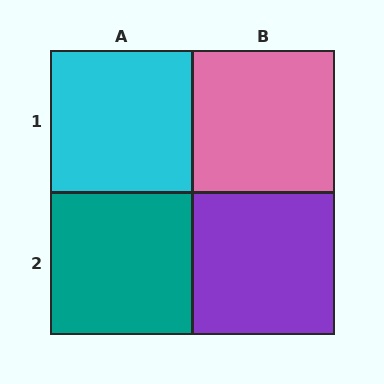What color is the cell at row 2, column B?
Purple.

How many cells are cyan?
1 cell is cyan.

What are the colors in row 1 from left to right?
Cyan, pink.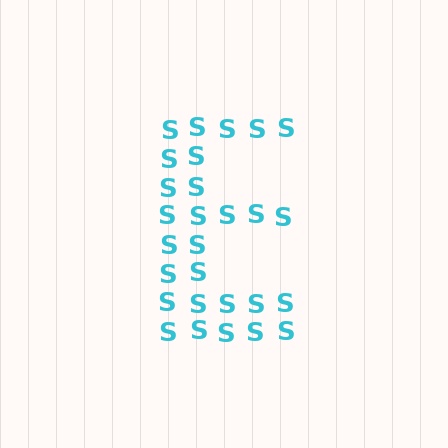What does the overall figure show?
The overall figure shows the letter E.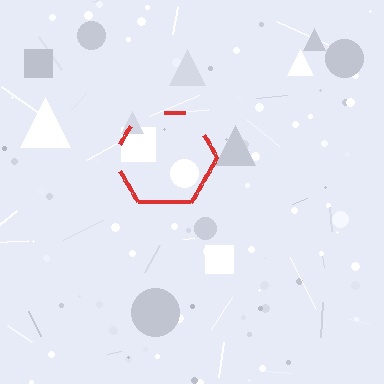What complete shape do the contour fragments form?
The contour fragments form a hexagon.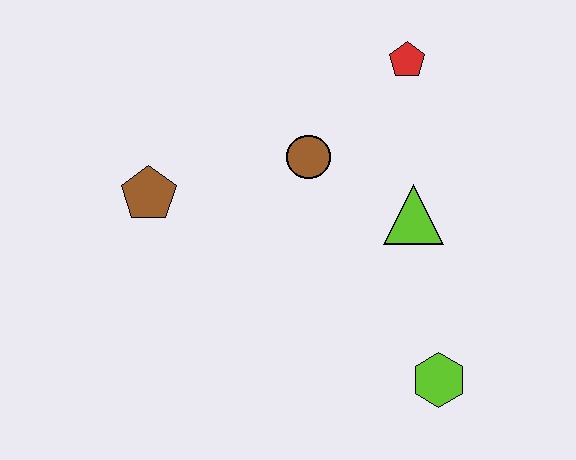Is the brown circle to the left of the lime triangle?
Yes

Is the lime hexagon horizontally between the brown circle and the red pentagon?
No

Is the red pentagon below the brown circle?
No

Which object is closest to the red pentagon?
The brown circle is closest to the red pentagon.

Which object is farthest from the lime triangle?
The brown pentagon is farthest from the lime triangle.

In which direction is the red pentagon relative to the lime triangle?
The red pentagon is above the lime triangle.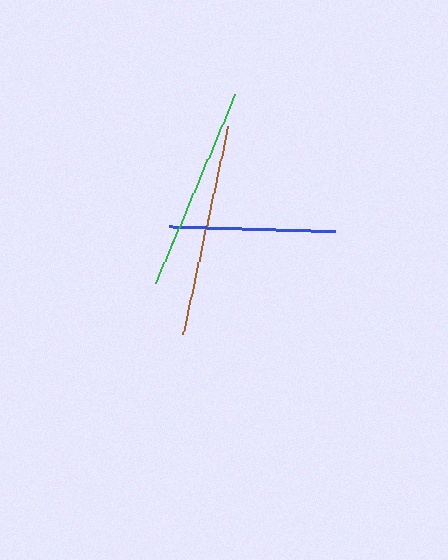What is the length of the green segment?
The green segment is approximately 205 pixels long.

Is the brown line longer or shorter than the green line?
The brown line is longer than the green line.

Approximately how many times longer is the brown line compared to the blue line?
The brown line is approximately 1.3 times the length of the blue line.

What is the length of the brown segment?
The brown segment is approximately 213 pixels long.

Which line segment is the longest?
The brown line is the longest at approximately 213 pixels.